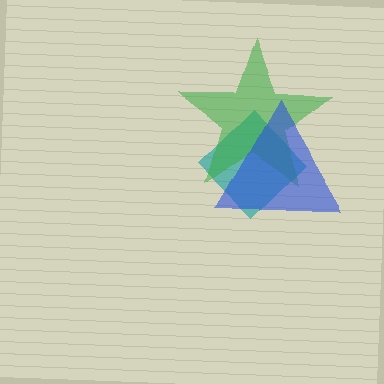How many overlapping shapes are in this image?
There are 3 overlapping shapes in the image.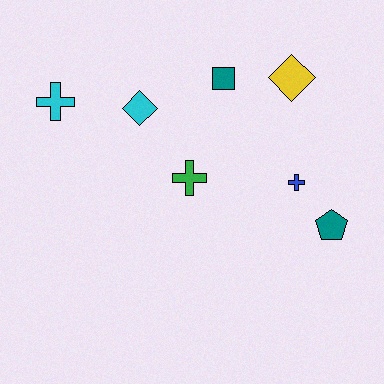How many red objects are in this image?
There are no red objects.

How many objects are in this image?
There are 7 objects.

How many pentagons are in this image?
There is 1 pentagon.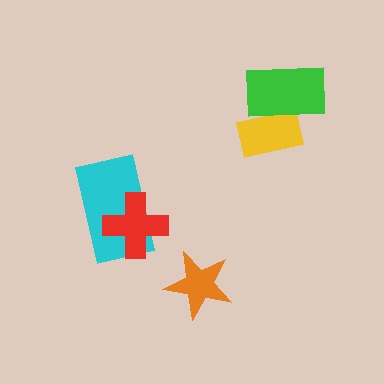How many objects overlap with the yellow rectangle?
1 object overlaps with the yellow rectangle.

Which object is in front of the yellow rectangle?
The green rectangle is in front of the yellow rectangle.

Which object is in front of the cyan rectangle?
The red cross is in front of the cyan rectangle.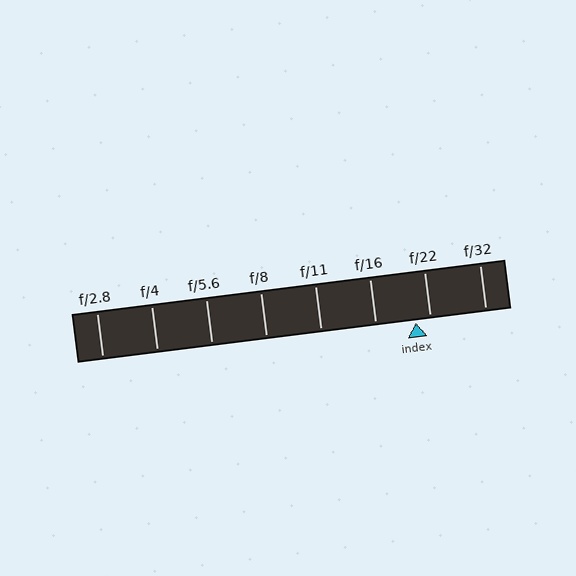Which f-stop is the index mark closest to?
The index mark is closest to f/22.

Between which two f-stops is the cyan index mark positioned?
The index mark is between f/16 and f/22.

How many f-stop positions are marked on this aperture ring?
There are 8 f-stop positions marked.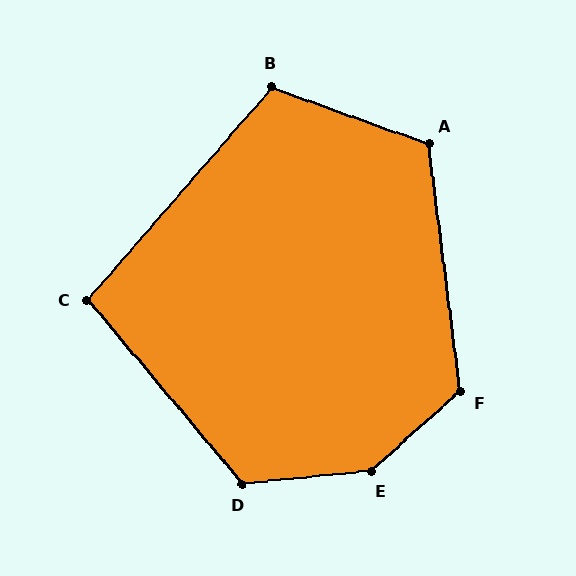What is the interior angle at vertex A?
Approximately 117 degrees (obtuse).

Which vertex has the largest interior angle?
E, at approximately 144 degrees.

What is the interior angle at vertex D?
Approximately 124 degrees (obtuse).